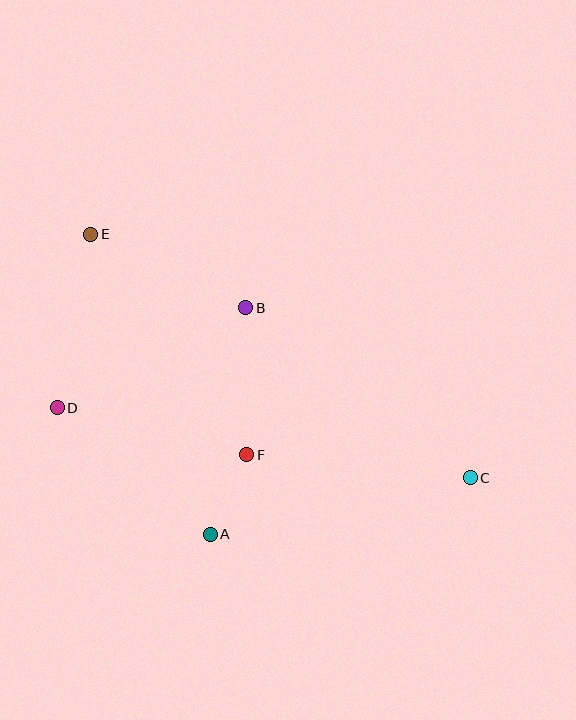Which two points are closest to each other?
Points A and F are closest to each other.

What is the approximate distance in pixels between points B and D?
The distance between B and D is approximately 213 pixels.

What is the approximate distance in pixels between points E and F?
The distance between E and F is approximately 270 pixels.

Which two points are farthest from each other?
Points C and E are farthest from each other.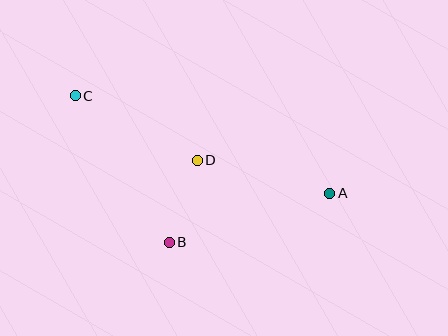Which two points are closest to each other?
Points B and D are closest to each other.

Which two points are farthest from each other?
Points A and C are farthest from each other.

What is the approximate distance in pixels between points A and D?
The distance between A and D is approximately 136 pixels.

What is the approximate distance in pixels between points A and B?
The distance between A and B is approximately 168 pixels.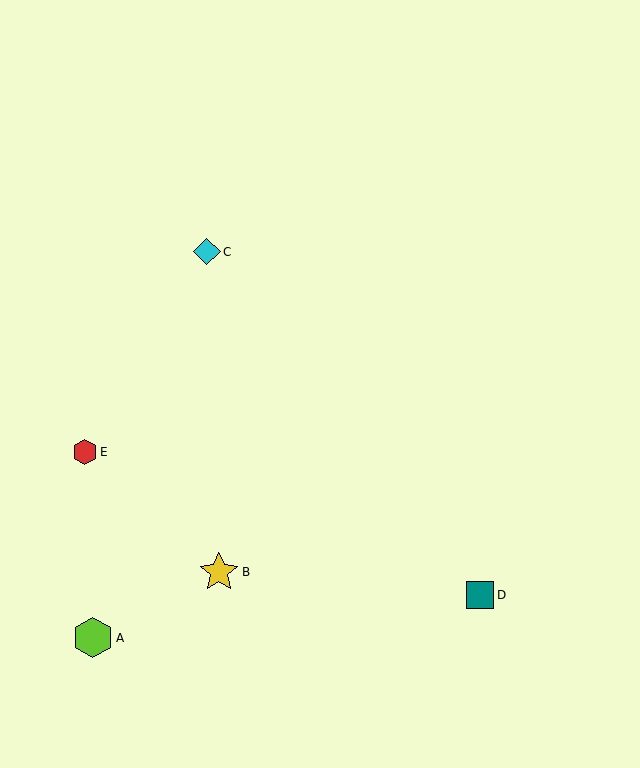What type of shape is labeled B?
Shape B is a yellow star.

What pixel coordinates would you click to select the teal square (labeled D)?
Click at (480, 595) to select the teal square D.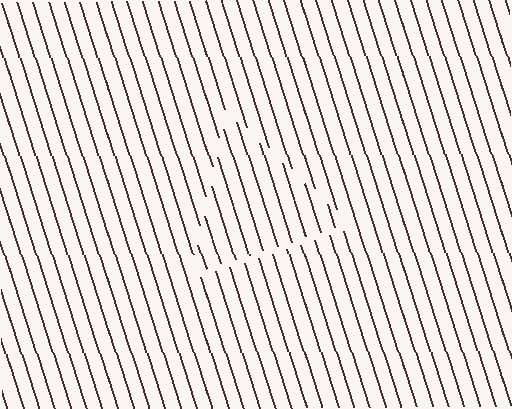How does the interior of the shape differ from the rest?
The interior of the shape contains the same grating, shifted by half a period — the contour is defined by the phase discontinuity where line-ends from the inner and outer gratings abut.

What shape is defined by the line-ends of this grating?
An illusory triangle. The interior of the shape contains the same grating, shifted by half a period — the contour is defined by the phase discontinuity where line-ends from the inner and outer gratings abut.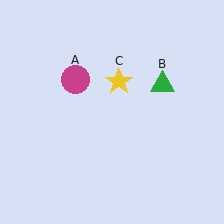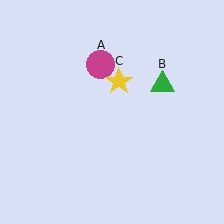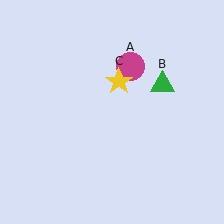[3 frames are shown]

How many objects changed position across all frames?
1 object changed position: magenta circle (object A).